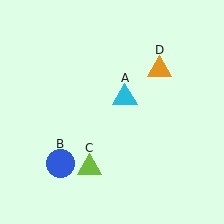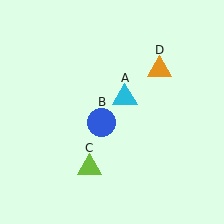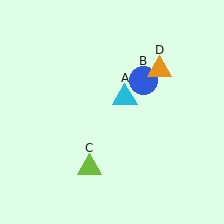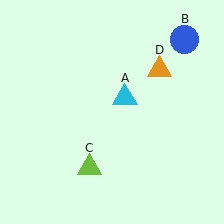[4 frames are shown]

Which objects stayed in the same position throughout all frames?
Cyan triangle (object A) and lime triangle (object C) and orange triangle (object D) remained stationary.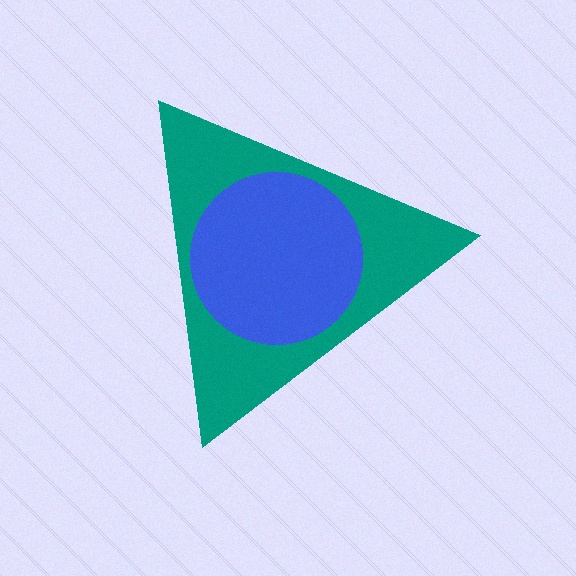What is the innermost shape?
The blue circle.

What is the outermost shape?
The teal triangle.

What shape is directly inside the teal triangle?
The blue circle.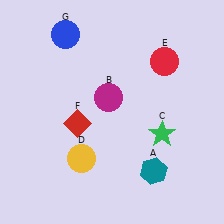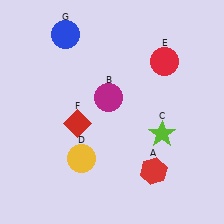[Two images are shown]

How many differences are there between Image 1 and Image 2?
There are 2 differences between the two images.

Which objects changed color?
A changed from teal to red. C changed from green to lime.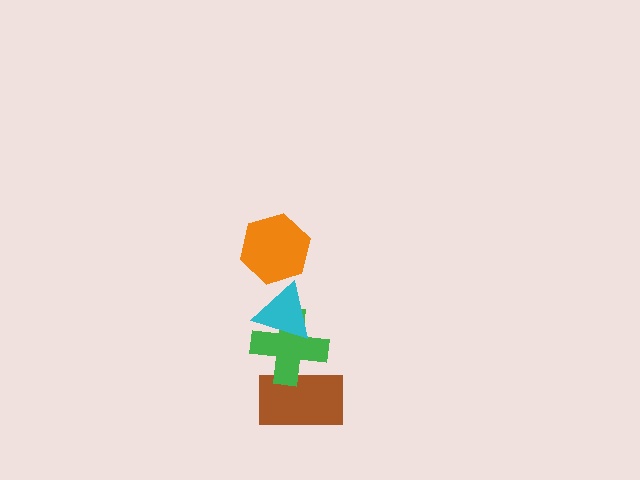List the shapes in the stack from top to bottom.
From top to bottom: the orange hexagon, the cyan triangle, the green cross, the brown rectangle.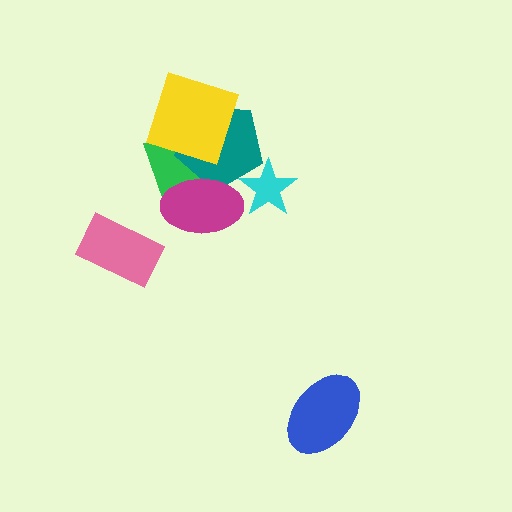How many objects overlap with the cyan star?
1 object overlaps with the cyan star.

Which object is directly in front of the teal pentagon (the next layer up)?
The yellow square is directly in front of the teal pentagon.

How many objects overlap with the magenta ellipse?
2 objects overlap with the magenta ellipse.